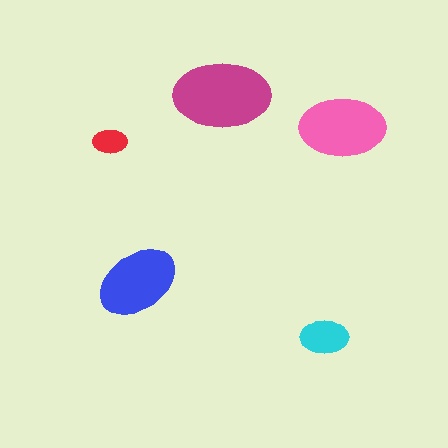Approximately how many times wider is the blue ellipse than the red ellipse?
About 2.5 times wider.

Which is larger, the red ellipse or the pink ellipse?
The pink one.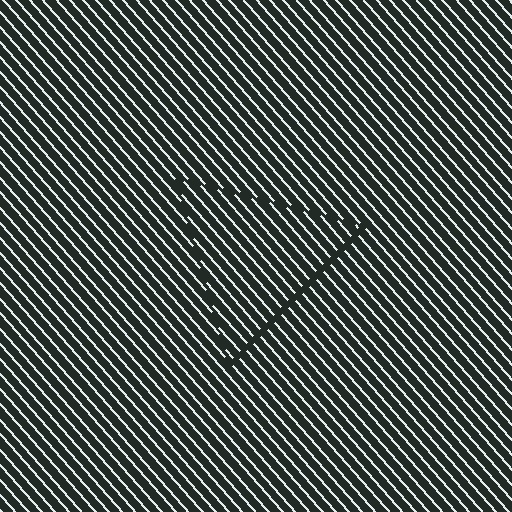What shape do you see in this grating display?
An illusory triangle. The interior of the shape contains the same grating, shifted by half a period — the contour is defined by the phase discontinuity where line-ends from the inner and outer gratings abut.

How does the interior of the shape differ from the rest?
The interior of the shape contains the same grating, shifted by half a period — the contour is defined by the phase discontinuity where line-ends from the inner and outer gratings abut.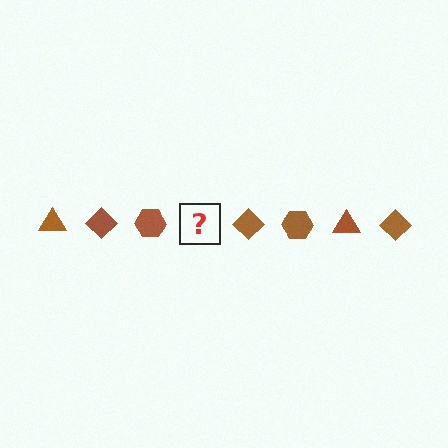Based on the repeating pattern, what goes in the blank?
The blank should be a brown triangle.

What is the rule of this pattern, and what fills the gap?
The rule is that the pattern cycles through triangle, diamond, hexagon shapes in brown. The gap should be filled with a brown triangle.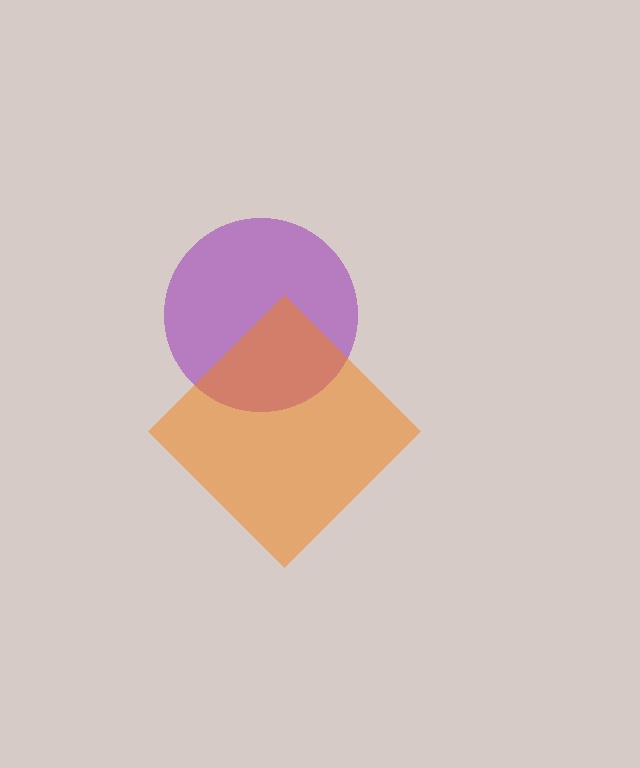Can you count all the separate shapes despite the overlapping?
Yes, there are 2 separate shapes.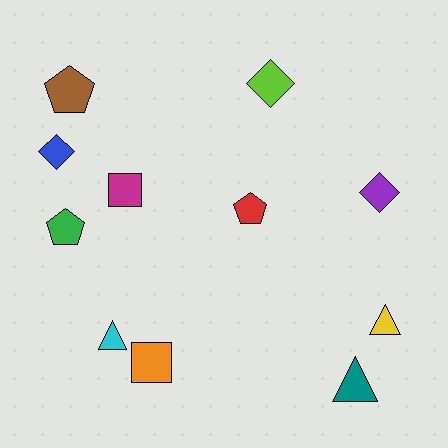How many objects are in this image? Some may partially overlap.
There are 11 objects.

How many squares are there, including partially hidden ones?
There are 2 squares.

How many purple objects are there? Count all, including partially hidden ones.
There is 1 purple object.